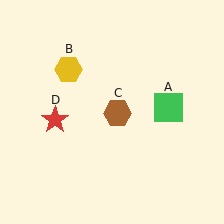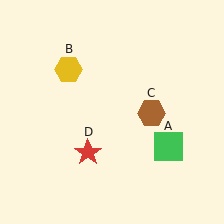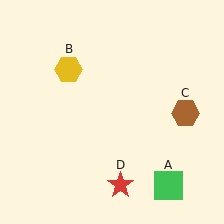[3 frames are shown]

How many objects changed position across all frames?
3 objects changed position: green square (object A), brown hexagon (object C), red star (object D).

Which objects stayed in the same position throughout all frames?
Yellow hexagon (object B) remained stationary.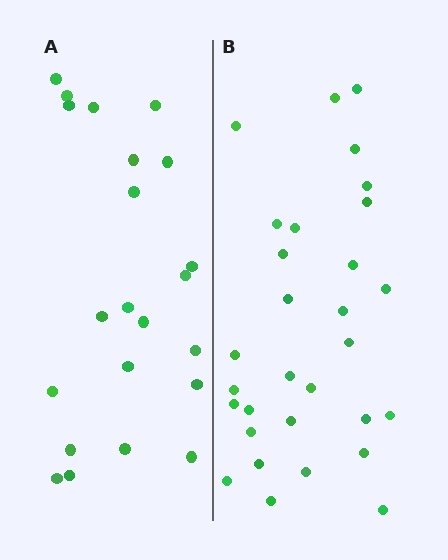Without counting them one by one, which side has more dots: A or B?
Region B (the right region) has more dots.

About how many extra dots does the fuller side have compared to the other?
Region B has roughly 8 or so more dots than region A.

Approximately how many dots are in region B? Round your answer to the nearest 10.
About 30 dots.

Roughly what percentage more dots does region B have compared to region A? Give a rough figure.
About 35% more.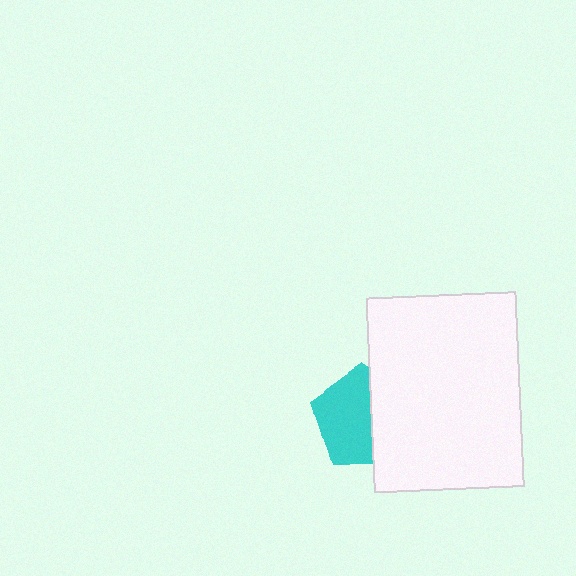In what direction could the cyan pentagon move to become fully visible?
The cyan pentagon could move left. That would shift it out from behind the white rectangle entirely.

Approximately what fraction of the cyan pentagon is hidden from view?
Roughly 41% of the cyan pentagon is hidden behind the white rectangle.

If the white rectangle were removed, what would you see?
You would see the complete cyan pentagon.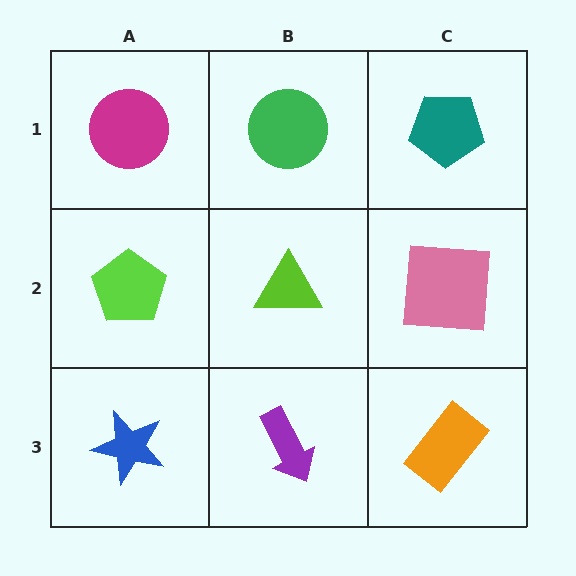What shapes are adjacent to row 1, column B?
A lime triangle (row 2, column B), a magenta circle (row 1, column A), a teal pentagon (row 1, column C).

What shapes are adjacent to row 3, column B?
A lime triangle (row 2, column B), a blue star (row 3, column A), an orange rectangle (row 3, column C).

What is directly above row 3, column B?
A lime triangle.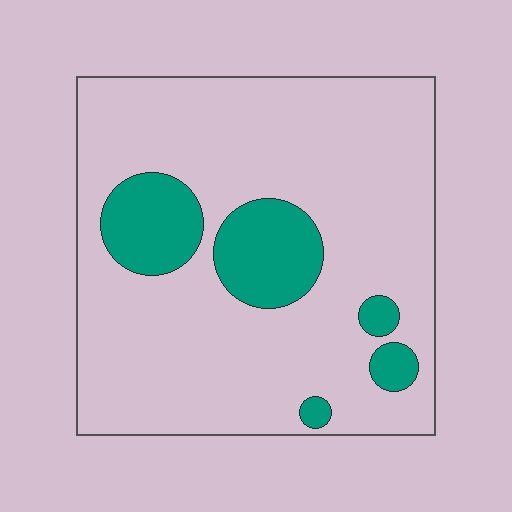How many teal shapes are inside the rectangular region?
5.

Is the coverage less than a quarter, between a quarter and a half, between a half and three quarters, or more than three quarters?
Less than a quarter.